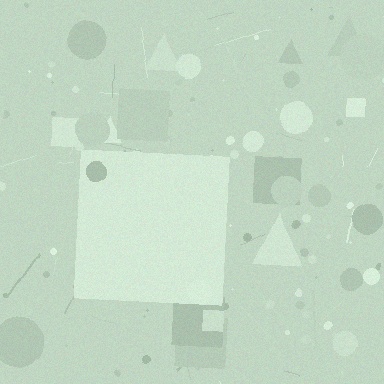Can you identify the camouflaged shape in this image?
The camouflaged shape is a square.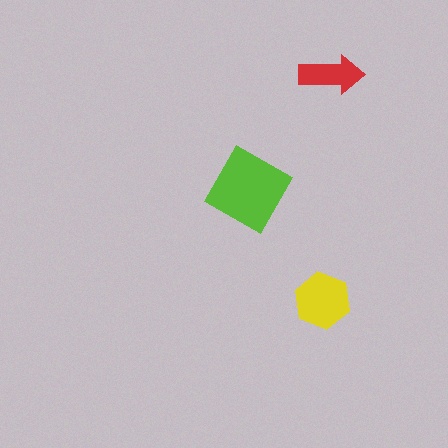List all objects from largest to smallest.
The lime diamond, the yellow hexagon, the red arrow.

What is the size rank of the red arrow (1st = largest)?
3rd.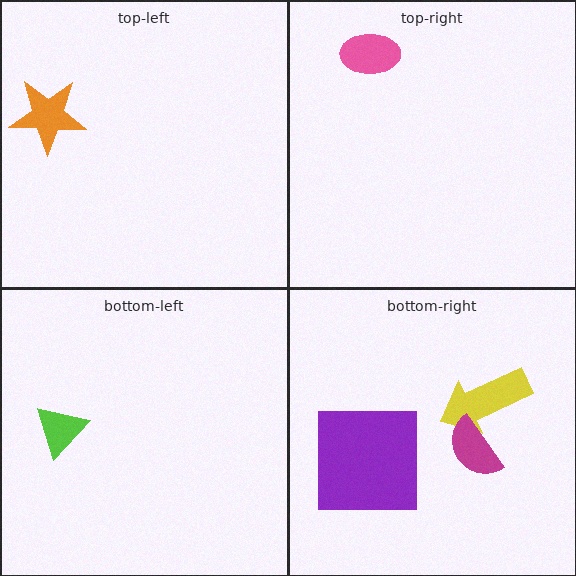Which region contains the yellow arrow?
The bottom-right region.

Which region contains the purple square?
The bottom-right region.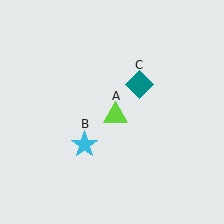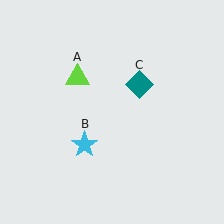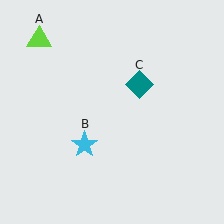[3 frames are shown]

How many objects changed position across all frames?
1 object changed position: lime triangle (object A).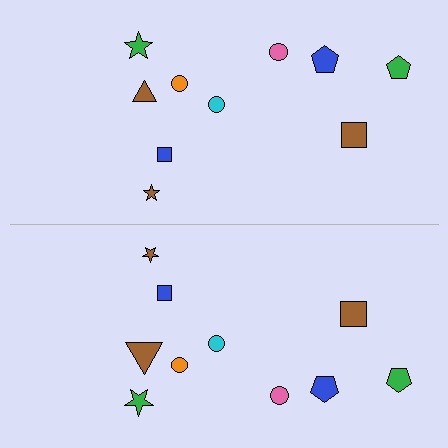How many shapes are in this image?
There are 20 shapes in this image.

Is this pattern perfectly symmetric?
No, the pattern is not perfectly symmetric. The brown triangle on the bottom side has a different size than its mirror counterpart.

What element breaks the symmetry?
The brown triangle on the bottom side has a different size than its mirror counterpart.